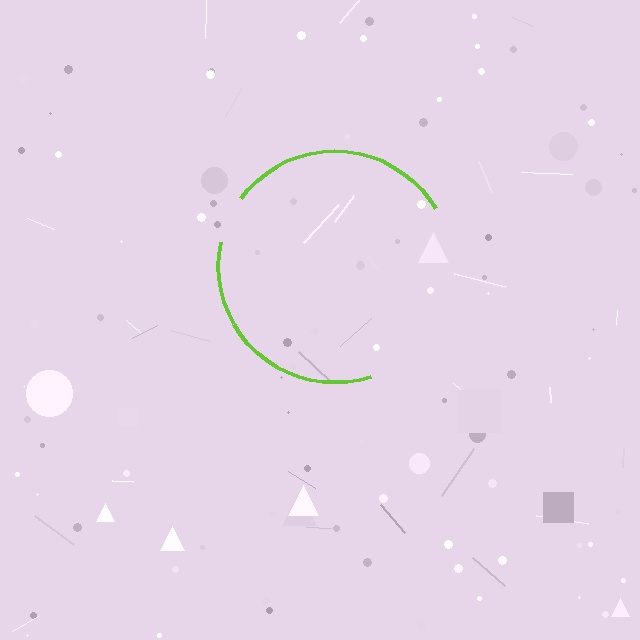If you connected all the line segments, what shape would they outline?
They would outline a circle.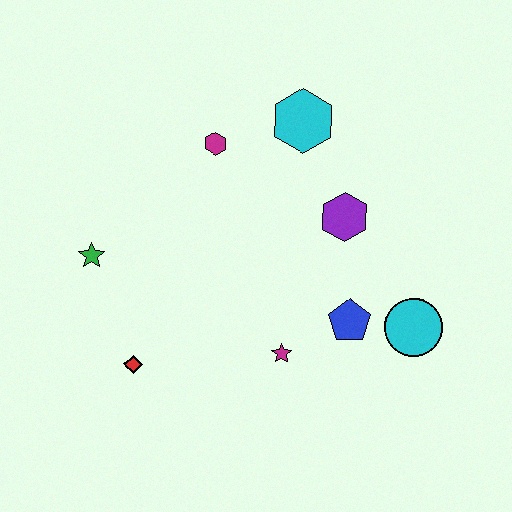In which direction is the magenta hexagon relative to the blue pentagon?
The magenta hexagon is above the blue pentagon.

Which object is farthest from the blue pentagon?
The green star is farthest from the blue pentagon.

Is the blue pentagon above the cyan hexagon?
No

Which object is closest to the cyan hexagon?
The magenta hexagon is closest to the cyan hexagon.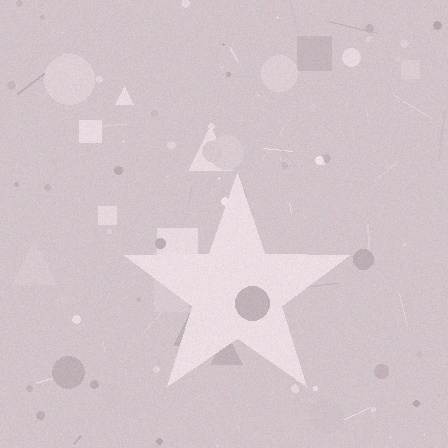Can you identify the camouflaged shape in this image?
The camouflaged shape is a star.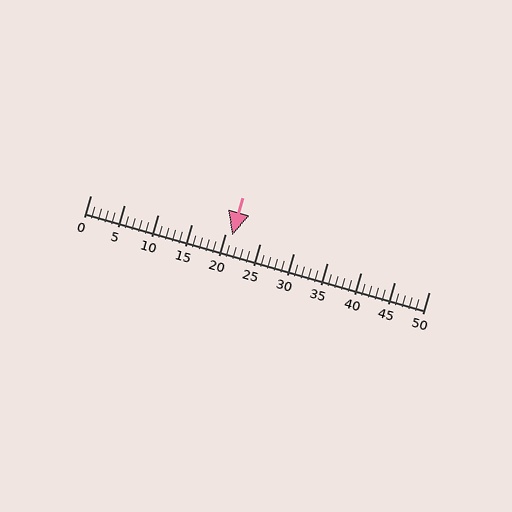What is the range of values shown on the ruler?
The ruler shows values from 0 to 50.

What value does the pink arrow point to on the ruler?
The pink arrow points to approximately 21.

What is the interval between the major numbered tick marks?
The major tick marks are spaced 5 units apart.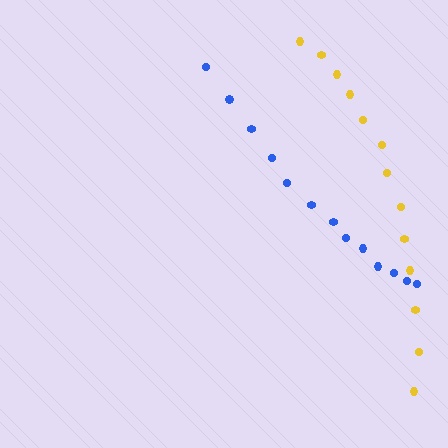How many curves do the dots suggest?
There are 2 distinct paths.